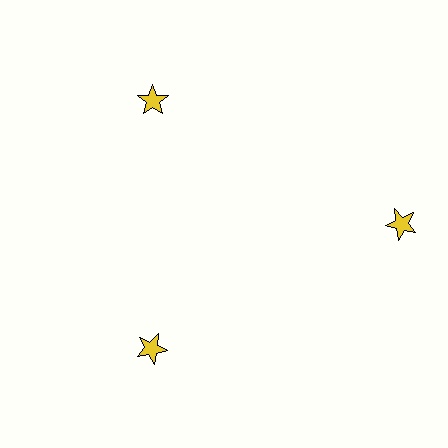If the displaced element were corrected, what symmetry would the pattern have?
It would have 3-fold rotational symmetry — the pattern would map onto itself every 120 degrees.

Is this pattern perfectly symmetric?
No. The 3 yellow stars are arranged in a ring, but one element near the 3 o'clock position is pushed outward from the center, breaking the 3-fold rotational symmetry.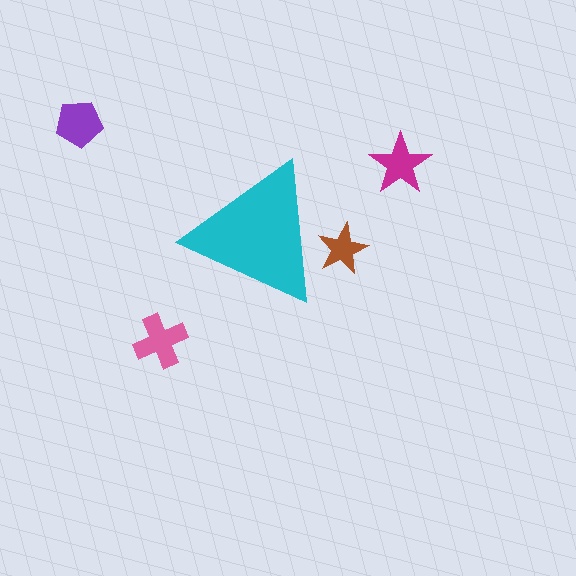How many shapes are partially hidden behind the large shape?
1 shape is partially hidden.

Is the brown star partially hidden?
Yes, the brown star is partially hidden behind the cyan triangle.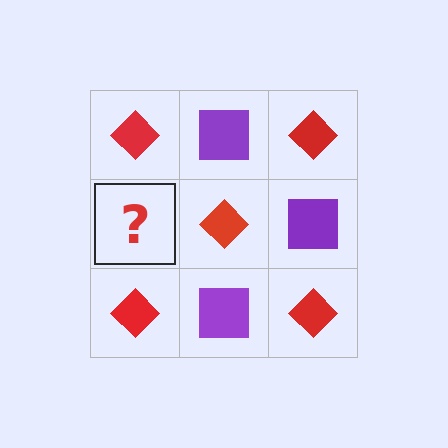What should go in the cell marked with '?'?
The missing cell should contain a purple square.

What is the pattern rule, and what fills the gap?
The rule is that it alternates red diamond and purple square in a checkerboard pattern. The gap should be filled with a purple square.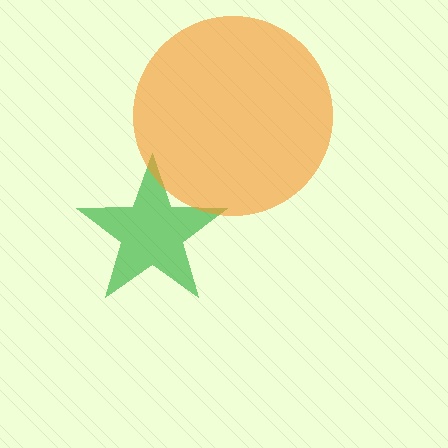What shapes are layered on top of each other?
The layered shapes are: a green star, an orange circle.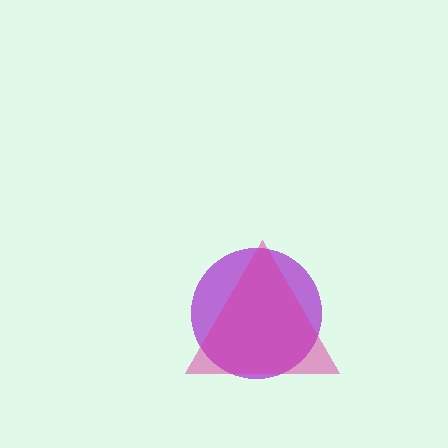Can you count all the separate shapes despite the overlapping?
Yes, there are 2 separate shapes.